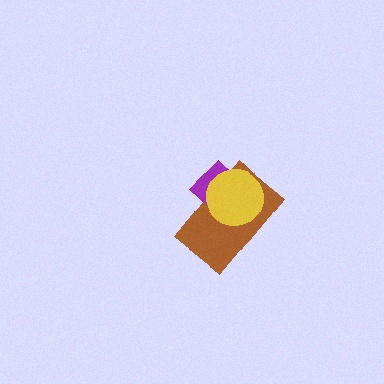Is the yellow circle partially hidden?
No, no other shape covers it.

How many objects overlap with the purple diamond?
2 objects overlap with the purple diamond.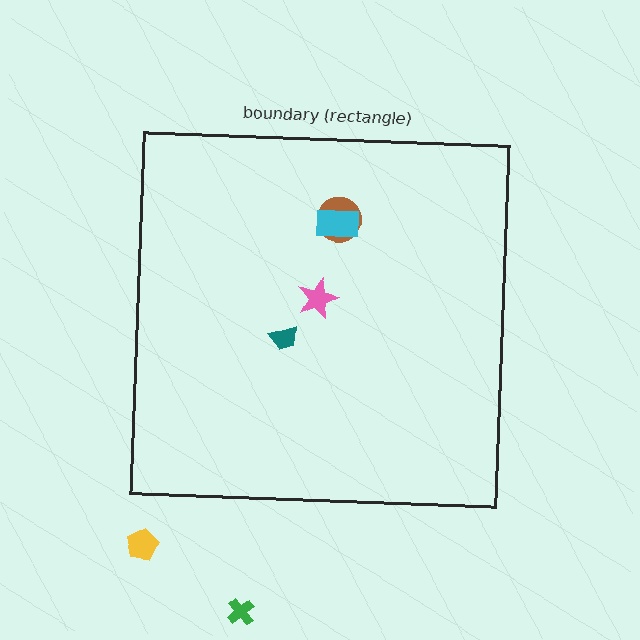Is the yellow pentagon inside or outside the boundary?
Outside.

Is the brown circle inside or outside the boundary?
Inside.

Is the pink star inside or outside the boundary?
Inside.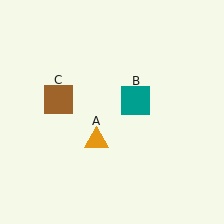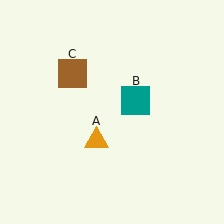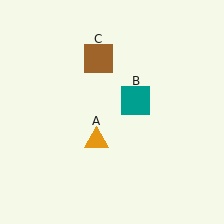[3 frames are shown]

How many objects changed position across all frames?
1 object changed position: brown square (object C).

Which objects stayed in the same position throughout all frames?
Orange triangle (object A) and teal square (object B) remained stationary.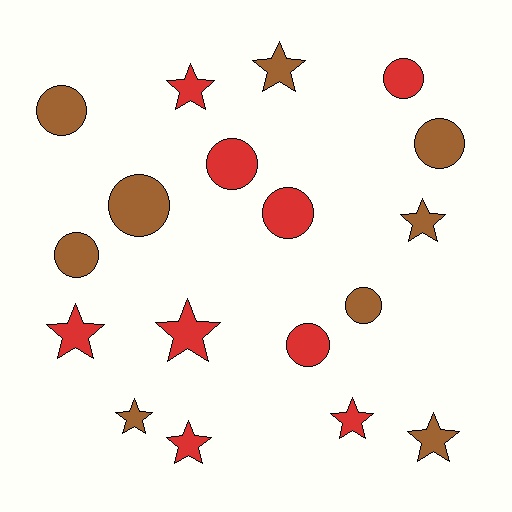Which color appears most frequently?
Red, with 9 objects.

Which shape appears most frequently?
Circle, with 9 objects.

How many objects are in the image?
There are 18 objects.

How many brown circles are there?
There are 5 brown circles.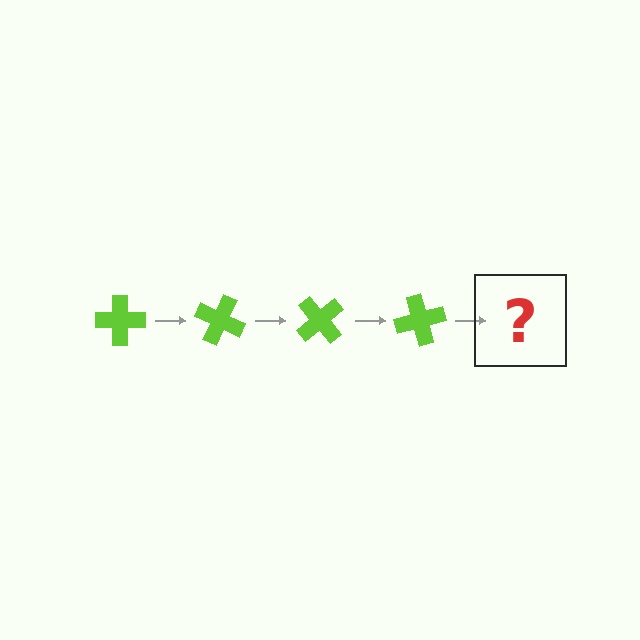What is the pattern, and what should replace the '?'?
The pattern is that the cross rotates 25 degrees each step. The '?' should be a lime cross rotated 100 degrees.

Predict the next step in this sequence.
The next step is a lime cross rotated 100 degrees.